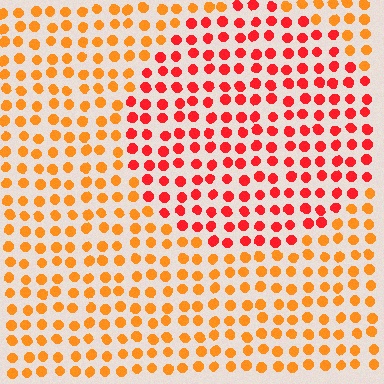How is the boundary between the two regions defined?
The boundary is defined purely by a slight shift in hue (about 34 degrees). Spacing, size, and orientation are identical on both sides.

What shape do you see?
I see a circle.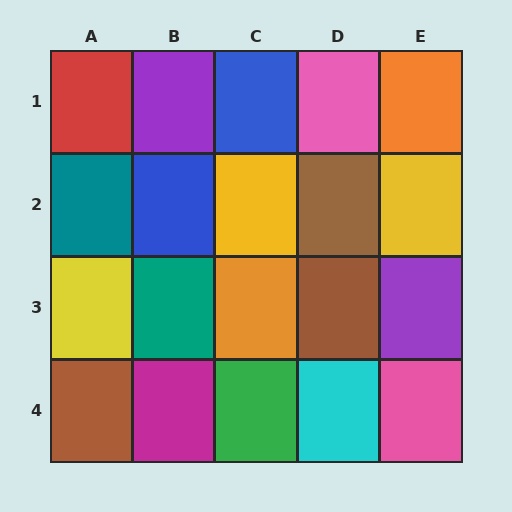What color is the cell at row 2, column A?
Teal.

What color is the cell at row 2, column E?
Yellow.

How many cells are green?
1 cell is green.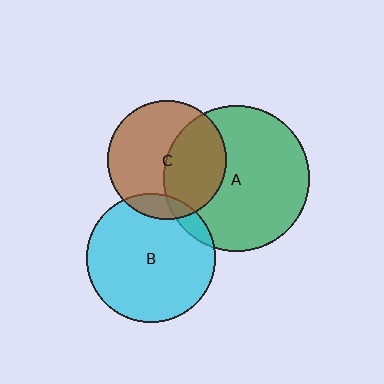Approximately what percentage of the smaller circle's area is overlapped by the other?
Approximately 40%.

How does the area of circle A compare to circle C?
Approximately 1.5 times.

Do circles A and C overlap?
Yes.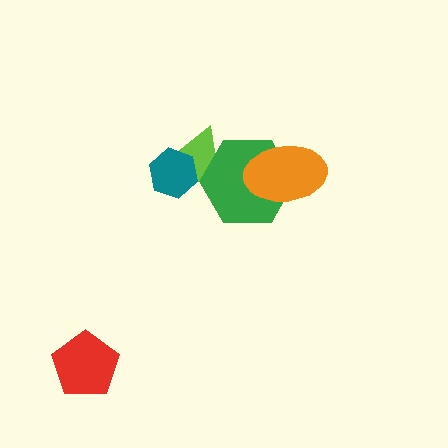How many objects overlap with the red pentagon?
0 objects overlap with the red pentagon.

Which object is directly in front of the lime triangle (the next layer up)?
The green hexagon is directly in front of the lime triangle.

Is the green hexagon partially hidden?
Yes, it is partially covered by another shape.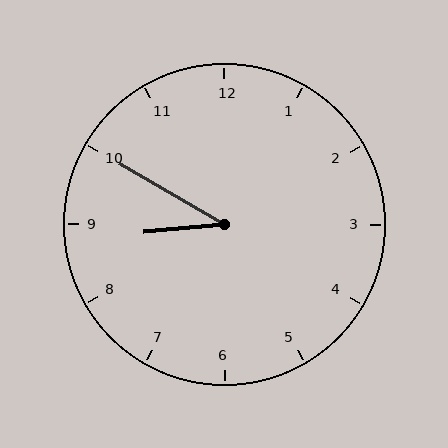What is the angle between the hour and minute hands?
Approximately 35 degrees.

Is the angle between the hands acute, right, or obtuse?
It is acute.